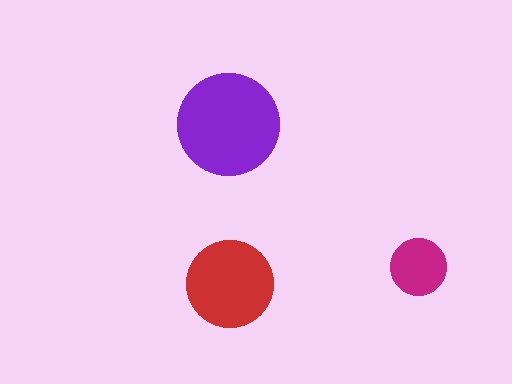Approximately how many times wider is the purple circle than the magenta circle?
About 2 times wider.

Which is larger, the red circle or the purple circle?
The purple one.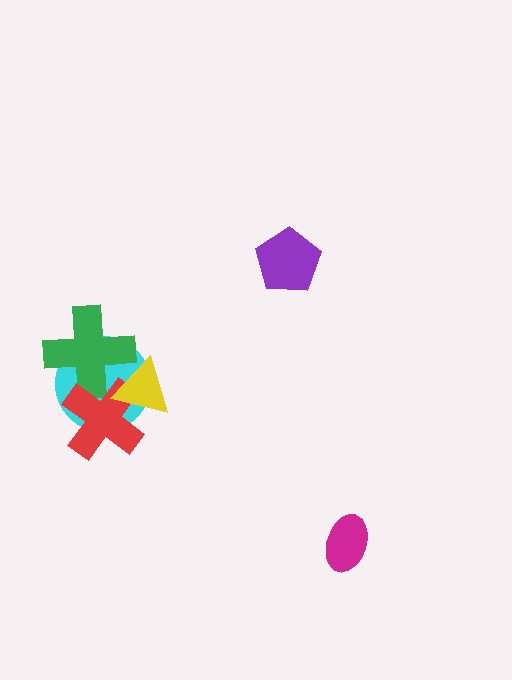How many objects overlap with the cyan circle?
3 objects overlap with the cyan circle.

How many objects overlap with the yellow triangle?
3 objects overlap with the yellow triangle.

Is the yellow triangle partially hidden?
No, no other shape covers it.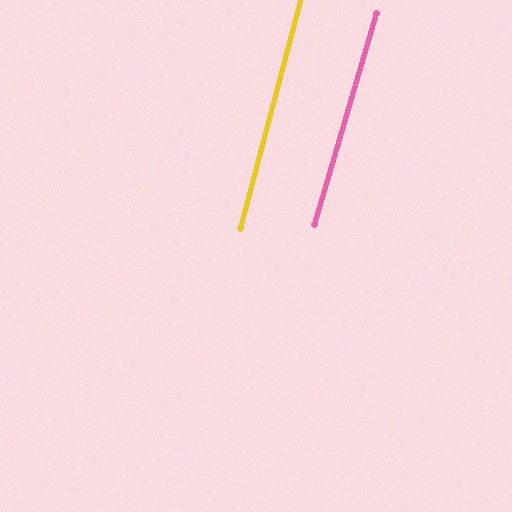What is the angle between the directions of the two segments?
Approximately 2 degrees.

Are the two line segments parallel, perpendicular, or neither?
Parallel — their directions differ by only 1.5°.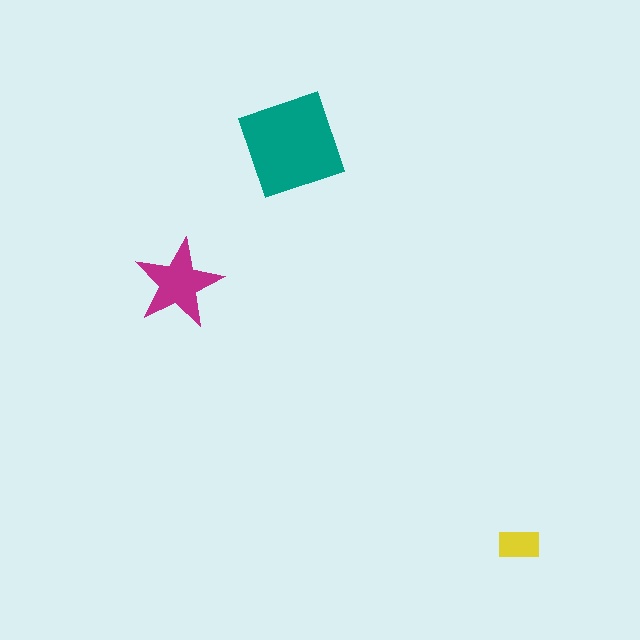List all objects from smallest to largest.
The yellow rectangle, the magenta star, the teal square.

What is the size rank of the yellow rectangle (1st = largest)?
3rd.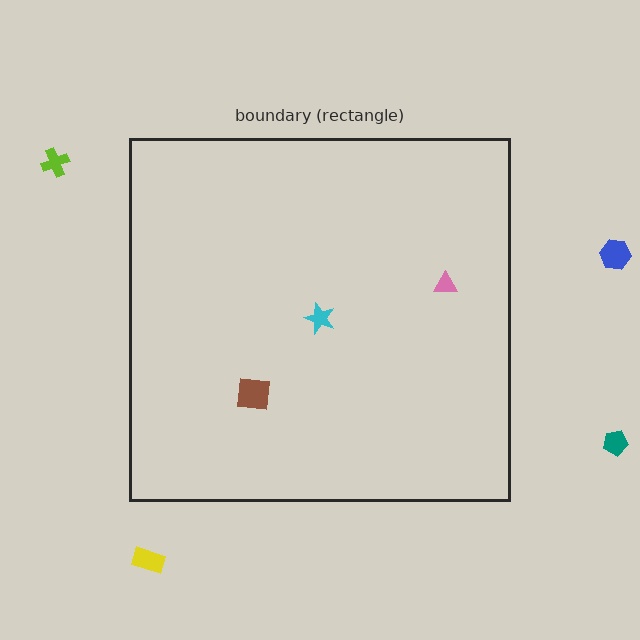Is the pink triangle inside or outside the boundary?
Inside.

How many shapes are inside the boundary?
3 inside, 4 outside.